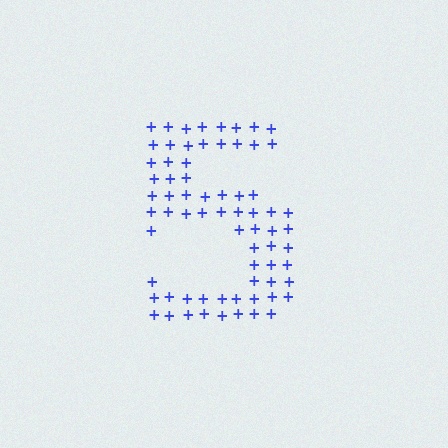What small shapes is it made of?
It is made of small plus signs.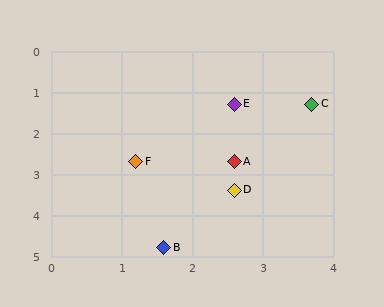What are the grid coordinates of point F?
Point F is at approximately (1.2, 2.7).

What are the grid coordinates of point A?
Point A is at approximately (2.6, 2.7).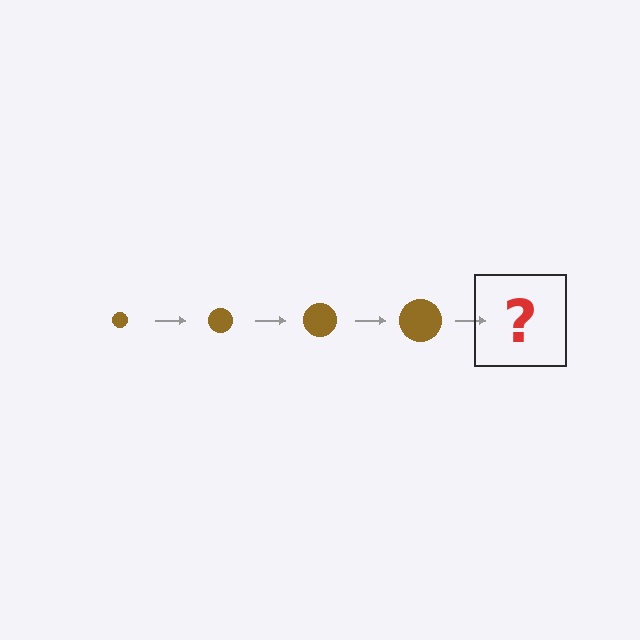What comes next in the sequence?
The next element should be a brown circle, larger than the previous one.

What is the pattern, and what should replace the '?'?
The pattern is that the circle gets progressively larger each step. The '?' should be a brown circle, larger than the previous one.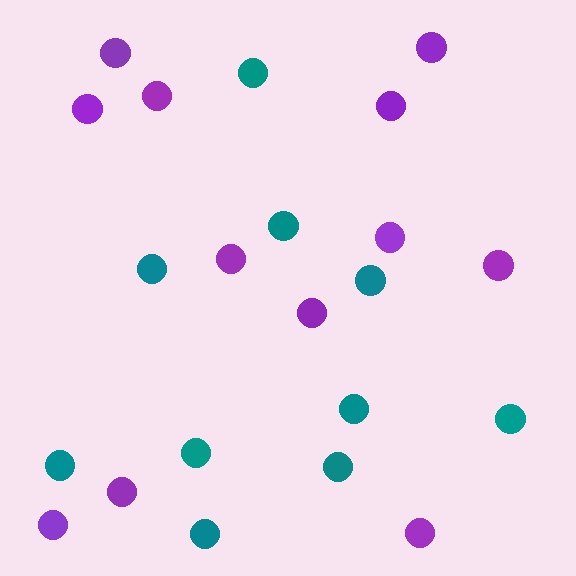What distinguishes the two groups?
There are 2 groups: one group of teal circles (10) and one group of purple circles (12).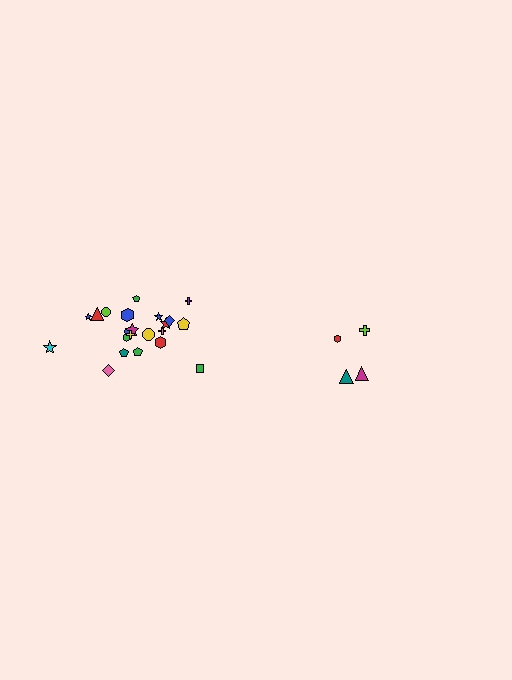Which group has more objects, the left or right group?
The left group.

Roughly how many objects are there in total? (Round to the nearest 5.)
Roughly 25 objects in total.